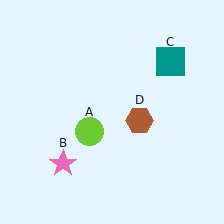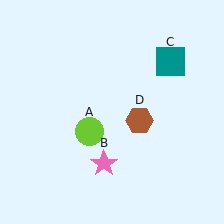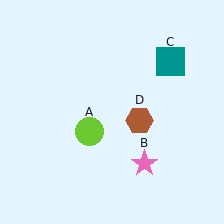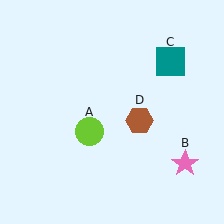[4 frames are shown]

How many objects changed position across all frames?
1 object changed position: pink star (object B).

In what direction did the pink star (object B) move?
The pink star (object B) moved right.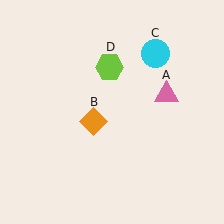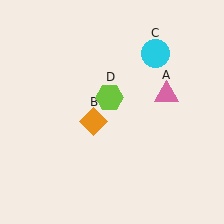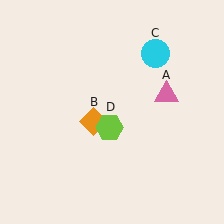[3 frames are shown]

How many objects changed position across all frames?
1 object changed position: lime hexagon (object D).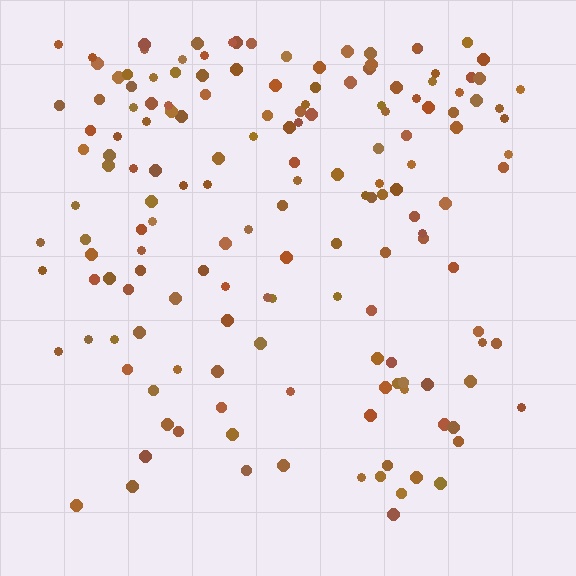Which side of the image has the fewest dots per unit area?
The bottom.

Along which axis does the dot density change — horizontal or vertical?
Vertical.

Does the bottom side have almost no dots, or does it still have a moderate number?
Still a moderate number, just noticeably fewer than the top.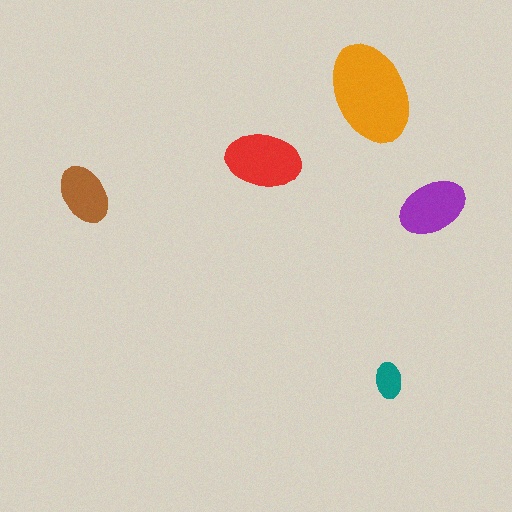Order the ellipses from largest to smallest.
the orange one, the red one, the purple one, the brown one, the teal one.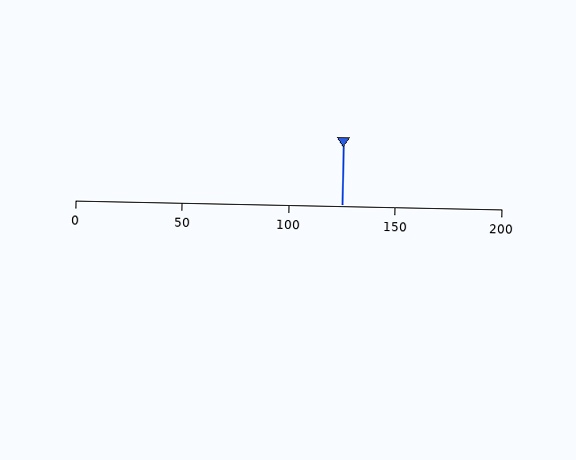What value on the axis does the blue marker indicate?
The marker indicates approximately 125.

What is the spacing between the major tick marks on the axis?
The major ticks are spaced 50 apart.